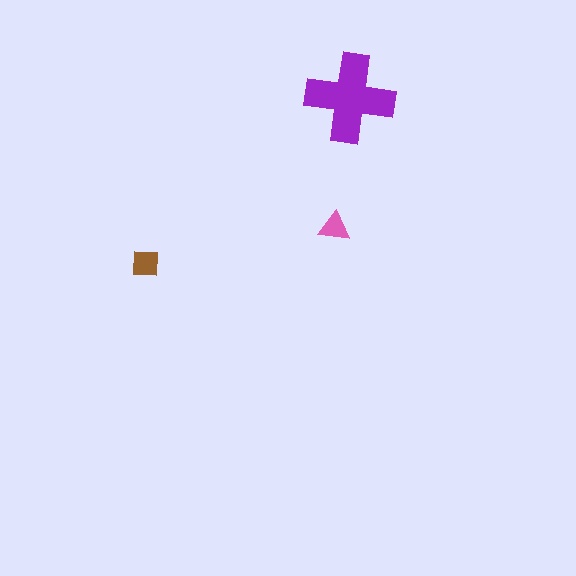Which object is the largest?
The purple cross.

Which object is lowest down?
The brown square is bottommost.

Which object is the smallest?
The pink triangle.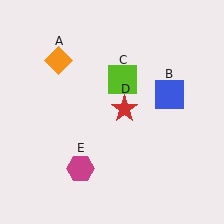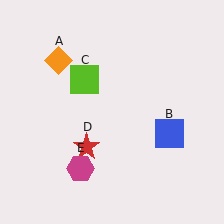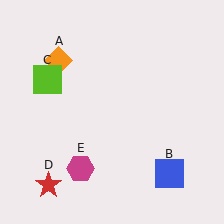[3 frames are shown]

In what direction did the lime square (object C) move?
The lime square (object C) moved left.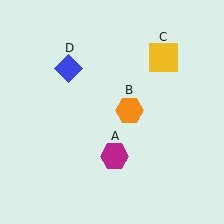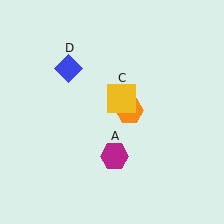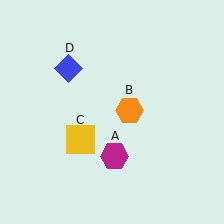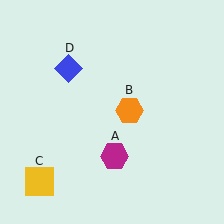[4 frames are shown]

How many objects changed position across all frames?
1 object changed position: yellow square (object C).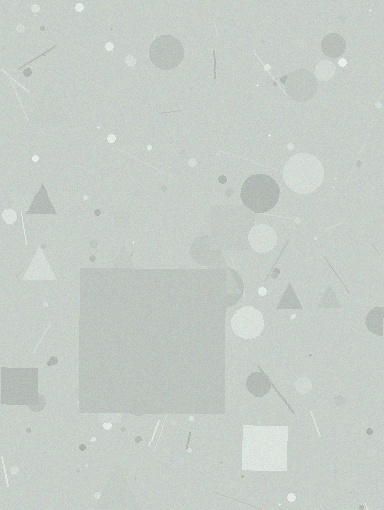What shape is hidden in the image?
A square is hidden in the image.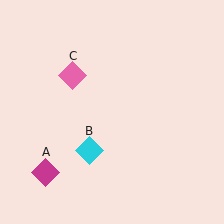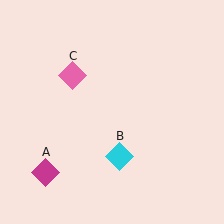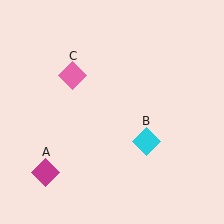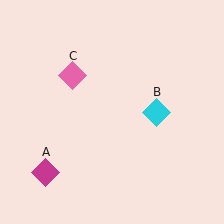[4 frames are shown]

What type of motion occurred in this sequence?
The cyan diamond (object B) rotated counterclockwise around the center of the scene.